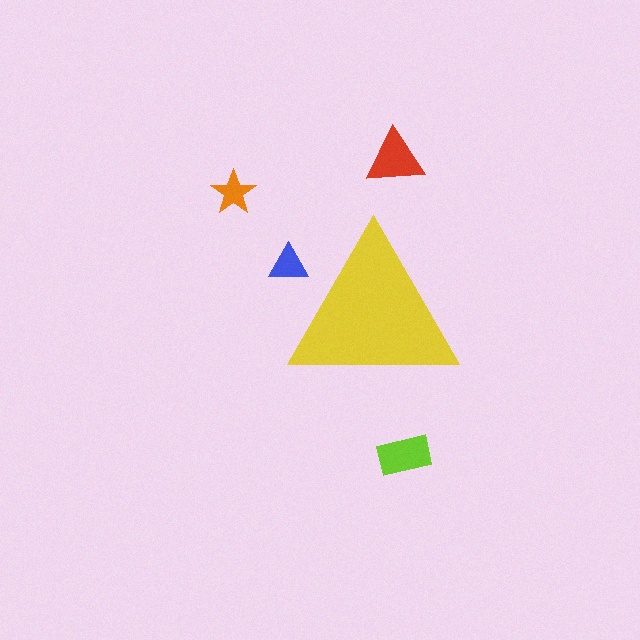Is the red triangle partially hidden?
No, the red triangle is fully visible.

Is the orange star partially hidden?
No, the orange star is fully visible.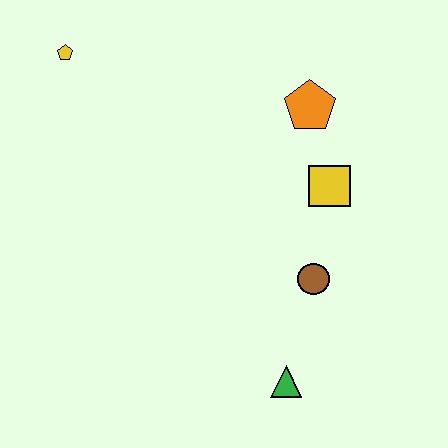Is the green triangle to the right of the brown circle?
No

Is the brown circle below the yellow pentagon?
Yes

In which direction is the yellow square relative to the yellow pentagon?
The yellow square is to the right of the yellow pentagon.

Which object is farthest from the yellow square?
The yellow pentagon is farthest from the yellow square.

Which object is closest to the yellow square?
The orange pentagon is closest to the yellow square.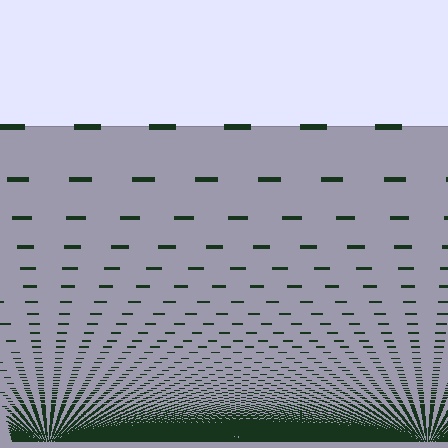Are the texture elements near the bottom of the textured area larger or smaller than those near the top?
Smaller. The gradient is inverted — elements near the bottom are smaller and denser.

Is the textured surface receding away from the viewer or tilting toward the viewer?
The surface appears to tilt toward the viewer. Texture elements get larger and sparser toward the top.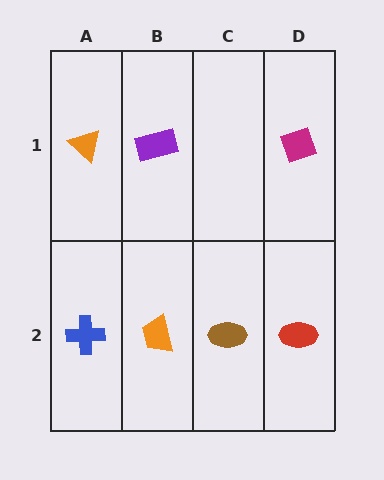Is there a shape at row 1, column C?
No, that cell is empty.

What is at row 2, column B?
An orange trapezoid.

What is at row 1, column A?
An orange triangle.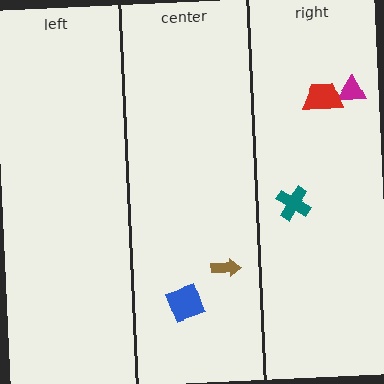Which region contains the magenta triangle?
The right region.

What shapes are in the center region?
The brown arrow, the blue diamond.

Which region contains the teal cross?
The right region.